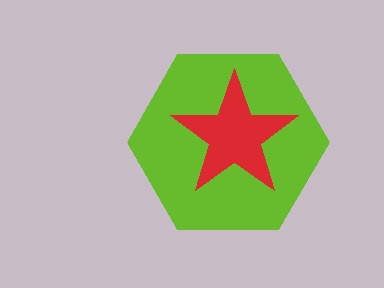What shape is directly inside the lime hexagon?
The red star.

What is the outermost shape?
The lime hexagon.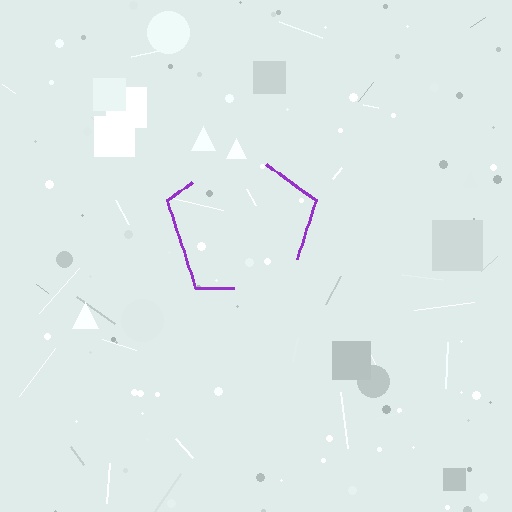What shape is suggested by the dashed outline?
The dashed outline suggests a pentagon.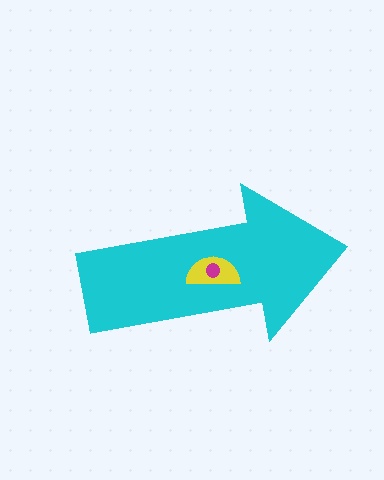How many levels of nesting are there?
3.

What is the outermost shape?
The cyan arrow.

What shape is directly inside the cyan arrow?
The yellow semicircle.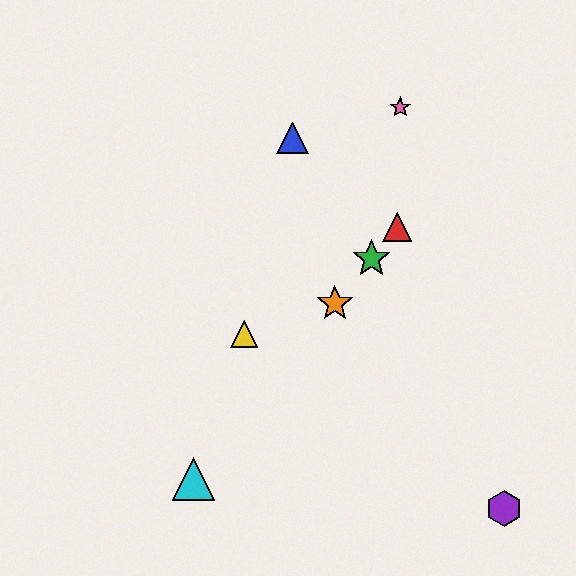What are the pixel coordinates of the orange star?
The orange star is at (335, 304).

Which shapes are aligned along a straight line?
The red triangle, the green star, the orange star, the cyan triangle are aligned along a straight line.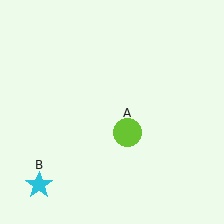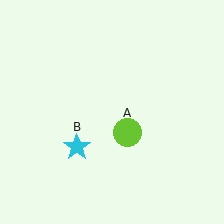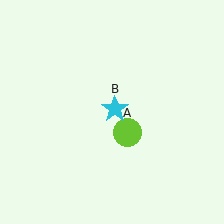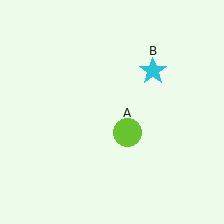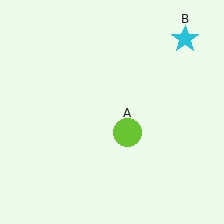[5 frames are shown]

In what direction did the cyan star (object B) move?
The cyan star (object B) moved up and to the right.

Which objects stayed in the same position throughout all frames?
Lime circle (object A) remained stationary.